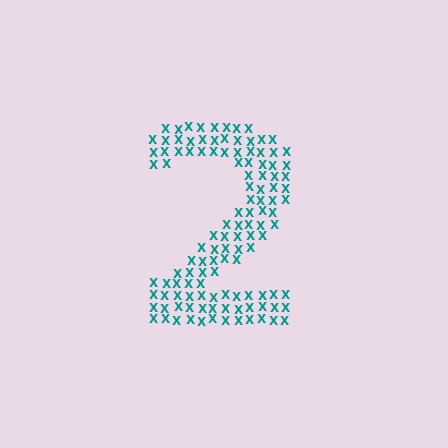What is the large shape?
The large shape is the digit 2.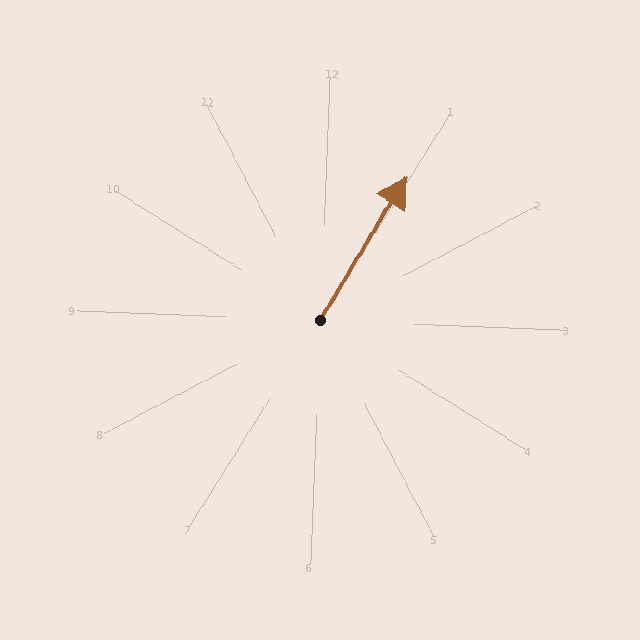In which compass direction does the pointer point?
Northeast.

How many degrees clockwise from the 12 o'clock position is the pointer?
Approximately 29 degrees.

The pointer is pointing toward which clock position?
Roughly 1 o'clock.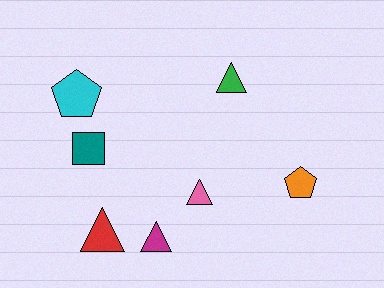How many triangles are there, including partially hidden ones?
There are 4 triangles.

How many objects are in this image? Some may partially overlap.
There are 7 objects.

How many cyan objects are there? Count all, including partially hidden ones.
There is 1 cyan object.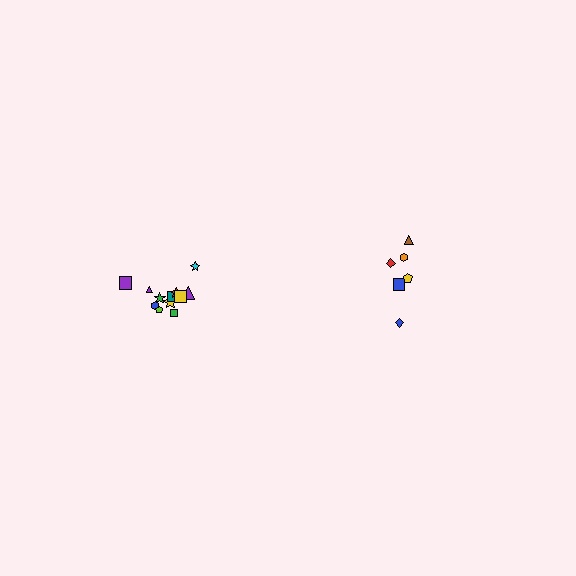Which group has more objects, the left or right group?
The left group.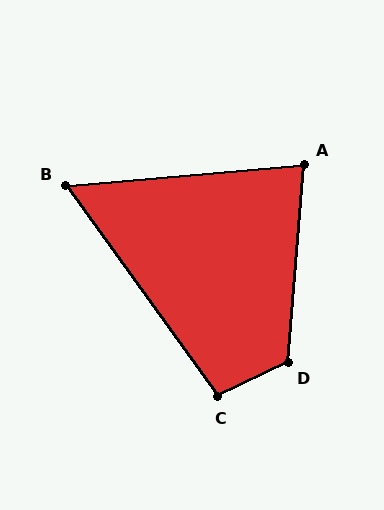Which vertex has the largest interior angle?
D, at approximately 121 degrees.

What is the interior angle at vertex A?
Approximately 80 degrees (acute).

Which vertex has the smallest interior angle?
B, at approximately 59 degrees.